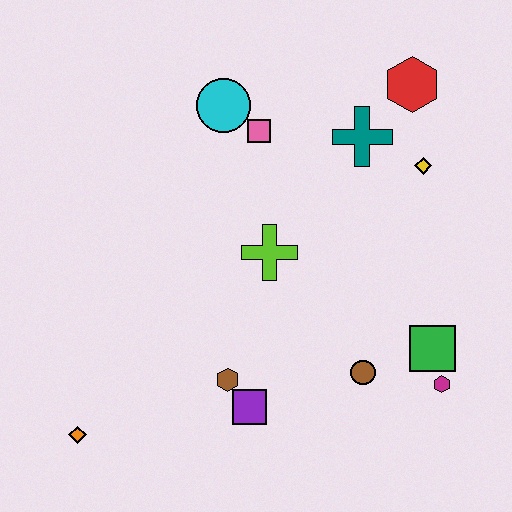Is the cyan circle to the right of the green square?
No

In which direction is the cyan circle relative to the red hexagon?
The cyan circle is to the left of the red hexagon.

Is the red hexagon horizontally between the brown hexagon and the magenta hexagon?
Yes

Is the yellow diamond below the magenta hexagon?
No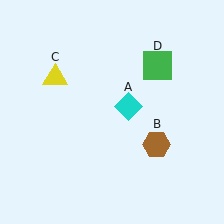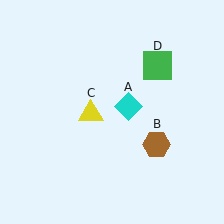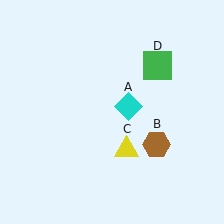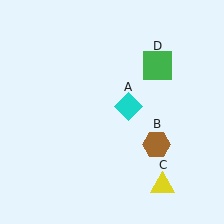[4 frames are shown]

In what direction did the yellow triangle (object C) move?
The yellow triangle (object C) moved down and to the right.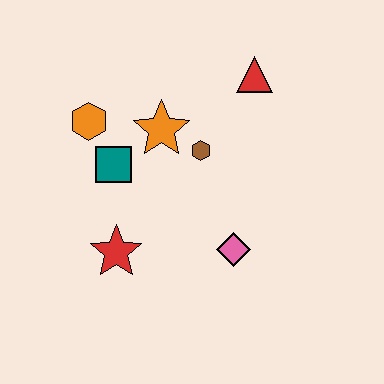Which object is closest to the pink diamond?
The brown hexagon is closest to the pink diamond.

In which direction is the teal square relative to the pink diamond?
The teal square is to the left of the pink diamond.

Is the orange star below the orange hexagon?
Yes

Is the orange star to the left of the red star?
No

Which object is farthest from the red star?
The red triangle is farthest from the red star.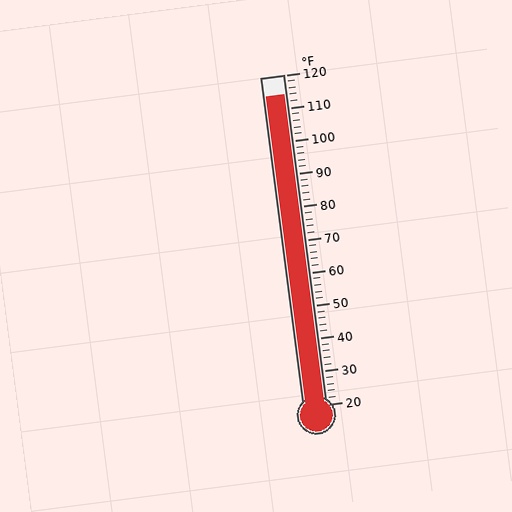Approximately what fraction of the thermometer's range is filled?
The thermometer is filled to approximately 95% of its range.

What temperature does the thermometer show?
The thermometer shows approximately 114°F.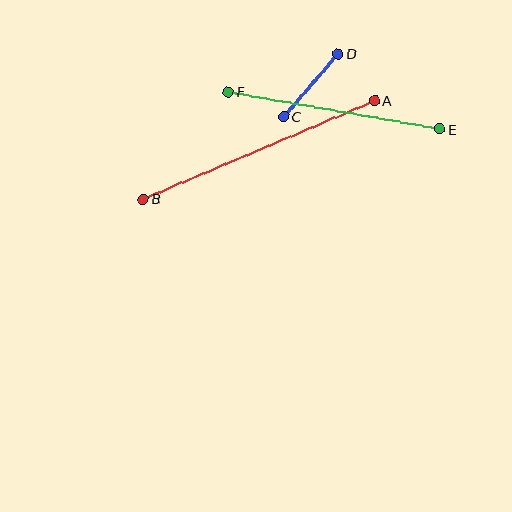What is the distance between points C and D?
The distance is approximately 83 pixels.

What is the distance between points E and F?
The distance is approximately 215 pixels.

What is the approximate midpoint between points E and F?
The midpoint is at approximately (334, 111) pixels.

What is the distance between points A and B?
The distance is approximately 252 pixels.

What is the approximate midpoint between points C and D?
The midpoint is at approximately (311, 85) pixels.